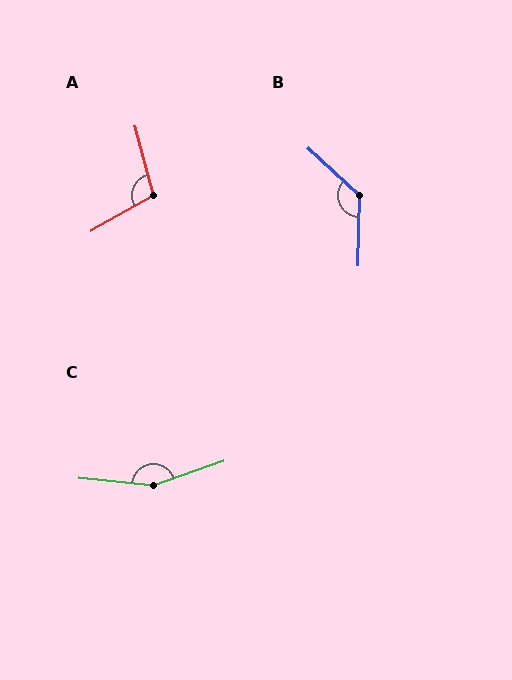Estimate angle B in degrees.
Approximately 131 degrees.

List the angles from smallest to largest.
A (105°), B (131°), C (155°).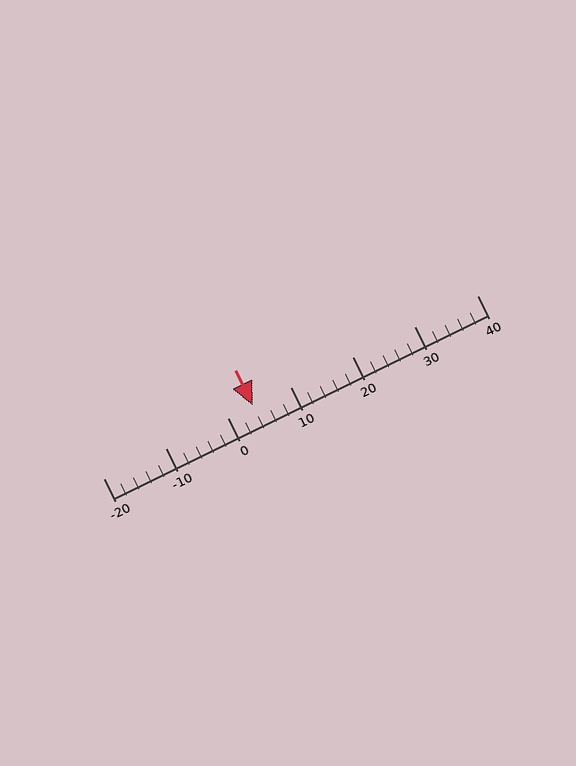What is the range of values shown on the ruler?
The ruler shows values from -20 to 40.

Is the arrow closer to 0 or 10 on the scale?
The arrow is closer to 0.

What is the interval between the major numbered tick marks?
The major tick marks are spaced 10 units apart.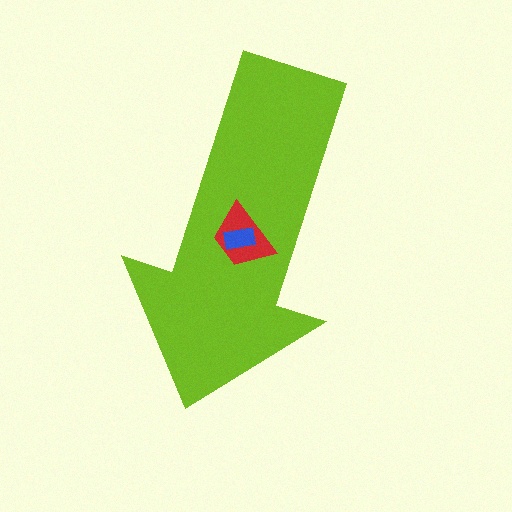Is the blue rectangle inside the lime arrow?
Yes.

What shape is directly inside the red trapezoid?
The blue rectangle.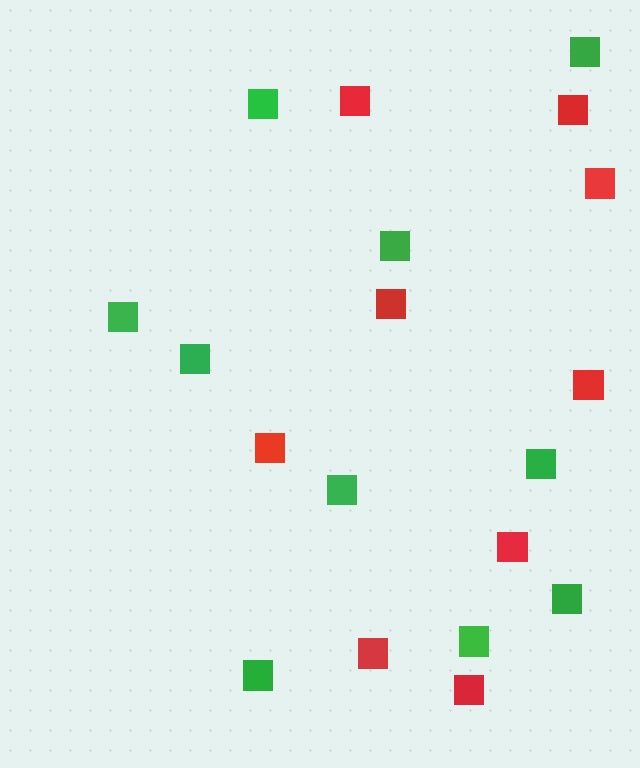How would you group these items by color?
There are 2 groups: one group of red squares (9) and one group of green squares (10).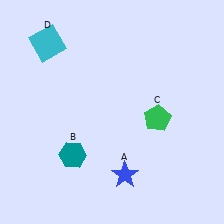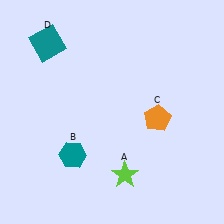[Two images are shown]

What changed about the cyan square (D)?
In Image 1, D is cyan. In Image 2, it changed to teal.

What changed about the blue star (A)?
In Image 1, A is blue. In Image 2, it changed to lime.